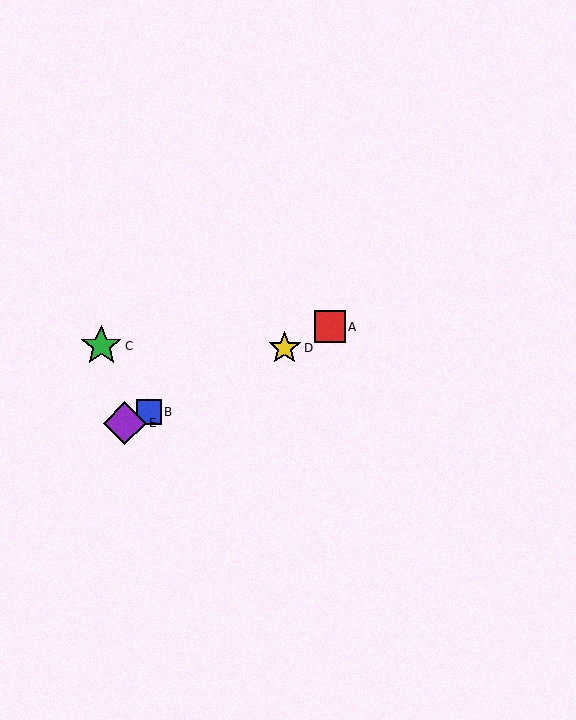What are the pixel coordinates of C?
Object C is at (101, 346).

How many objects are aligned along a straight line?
4 objects (A, B, D, E) are aligned along a straight line.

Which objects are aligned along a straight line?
Objects A, B, D, E are aligned along a straight line.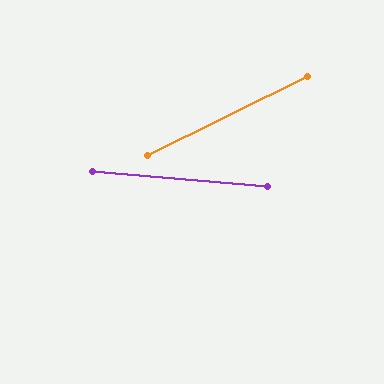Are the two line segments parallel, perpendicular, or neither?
Neither parallel nor perpendicular — they differ by about 31°.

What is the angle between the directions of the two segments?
Approximately 31 degrees.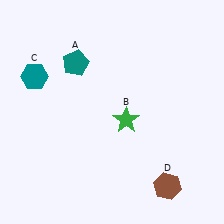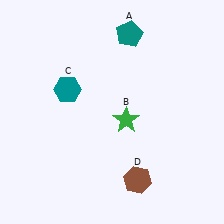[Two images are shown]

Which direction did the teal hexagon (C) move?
The teal hexagon (C) moved right.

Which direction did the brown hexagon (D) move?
The brown hexagon (D) moved left.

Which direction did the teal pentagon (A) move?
The teal pentagon (A) moved right.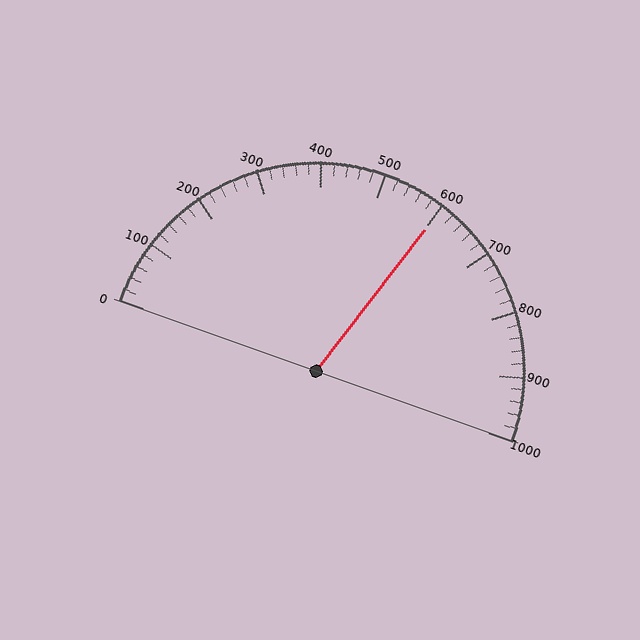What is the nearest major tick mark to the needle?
The nearest major tick mark is 600.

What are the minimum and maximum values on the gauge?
The gauge ranges from 0 to 1000.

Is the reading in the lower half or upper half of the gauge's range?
The reading is in the upper half of the range (0 to 1000).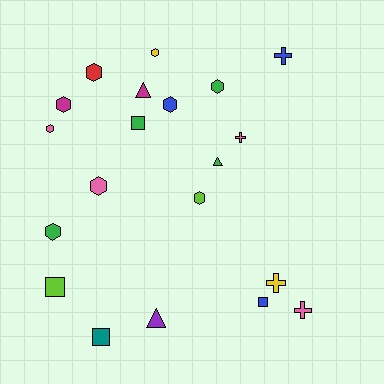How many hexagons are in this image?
There are 9 hexagons.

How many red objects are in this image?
There is 1 red object.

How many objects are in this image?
There are 20 objects.